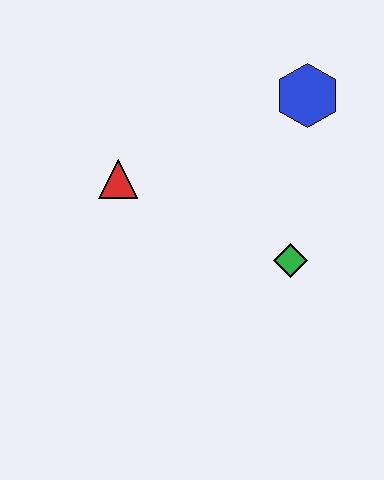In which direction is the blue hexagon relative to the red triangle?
The blue hexagon is to the right of the red triangle.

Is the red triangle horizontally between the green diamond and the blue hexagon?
No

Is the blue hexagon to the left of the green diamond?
No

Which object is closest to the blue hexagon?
The green diamond is closest to the blue hexagon.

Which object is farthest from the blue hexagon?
The red triangle is farthest from the blue hexagon.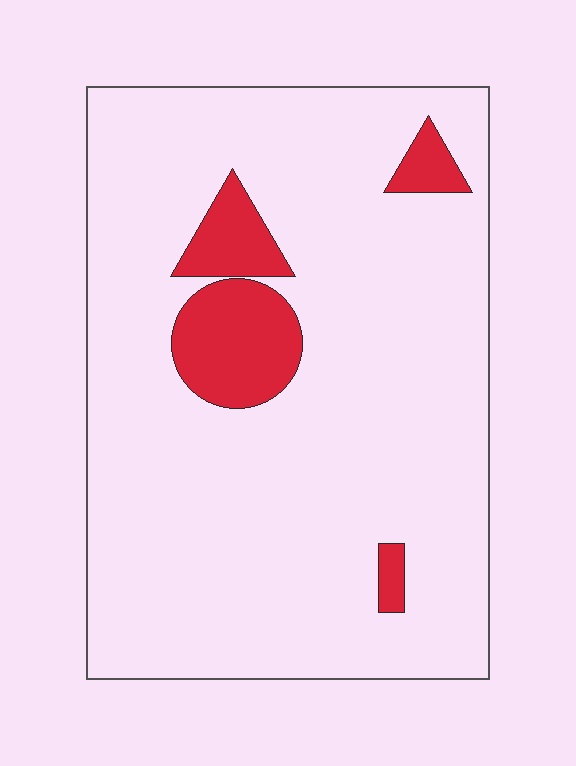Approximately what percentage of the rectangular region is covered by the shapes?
Approximately 10%.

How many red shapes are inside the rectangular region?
4.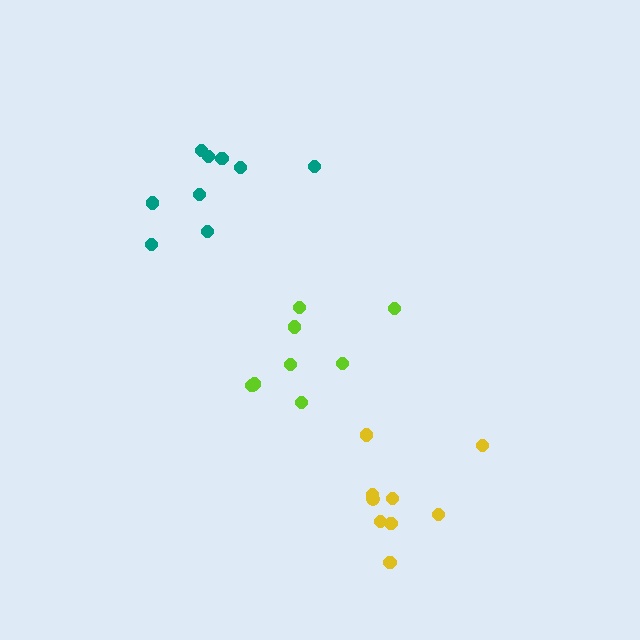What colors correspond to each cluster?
The clusters are colored: teal, lime, yellow.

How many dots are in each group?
Group 1: 9 dots, Group 2: 8 dots, Group 3: 9 dots (26 total).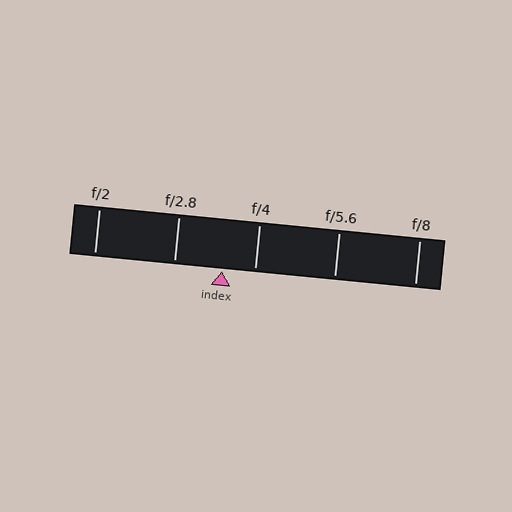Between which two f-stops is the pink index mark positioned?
The index mark is between f/2.8 and f/4.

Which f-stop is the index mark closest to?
The index mark is closest to f/4.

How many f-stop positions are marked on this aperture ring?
There are 5 f-stop positions marked.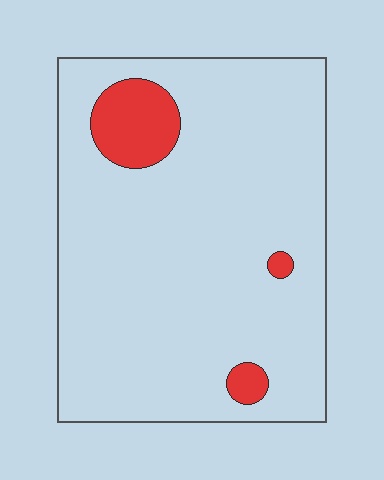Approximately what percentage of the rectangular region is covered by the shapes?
Approximately 10%.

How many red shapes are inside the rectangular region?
3.